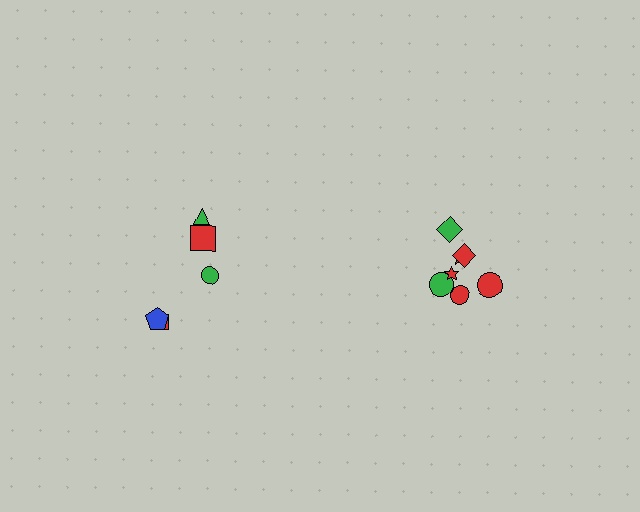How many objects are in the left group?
There are 5 objects.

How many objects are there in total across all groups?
There are 12 objects.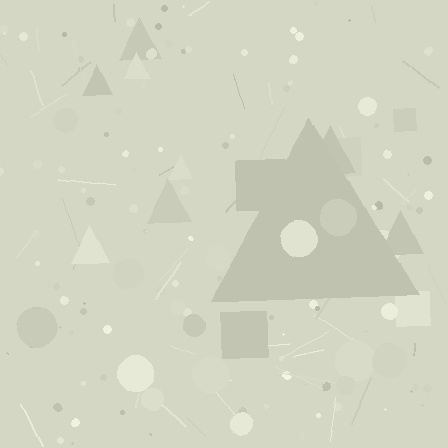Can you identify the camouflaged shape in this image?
The camouflaged shape is a triangle.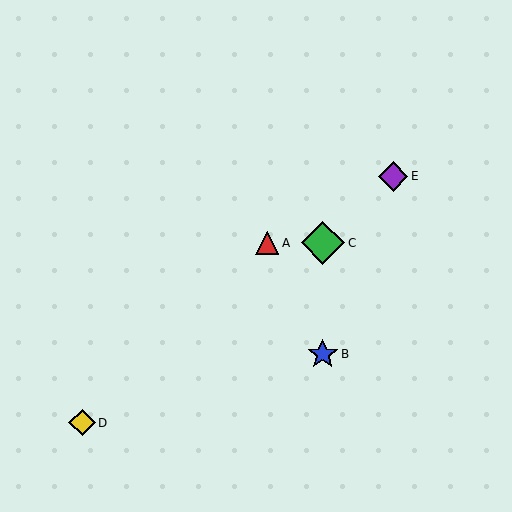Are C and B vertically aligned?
Yes, both are at x≈323.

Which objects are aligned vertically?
Objects B, C are aligned vertically.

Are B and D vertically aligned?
No, B is at x≈323 and D is at x≈82.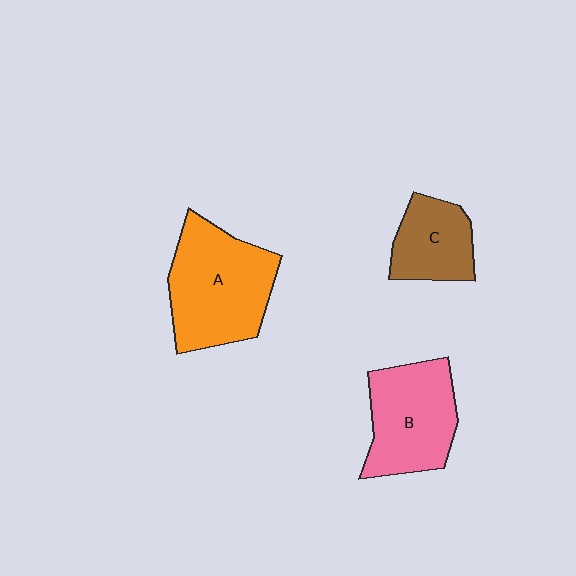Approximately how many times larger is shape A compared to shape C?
Approximately 1.8 times.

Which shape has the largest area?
Shape A (orange).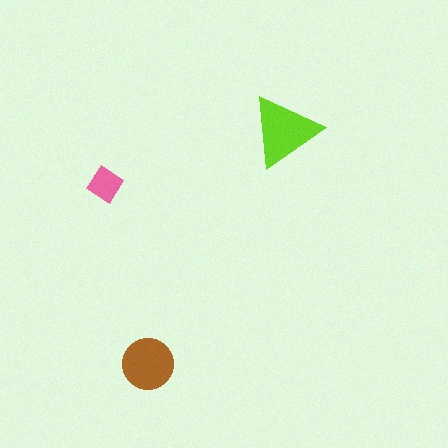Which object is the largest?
The lime triangle.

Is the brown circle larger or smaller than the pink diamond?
Larger.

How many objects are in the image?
There are 3 objects in the image.